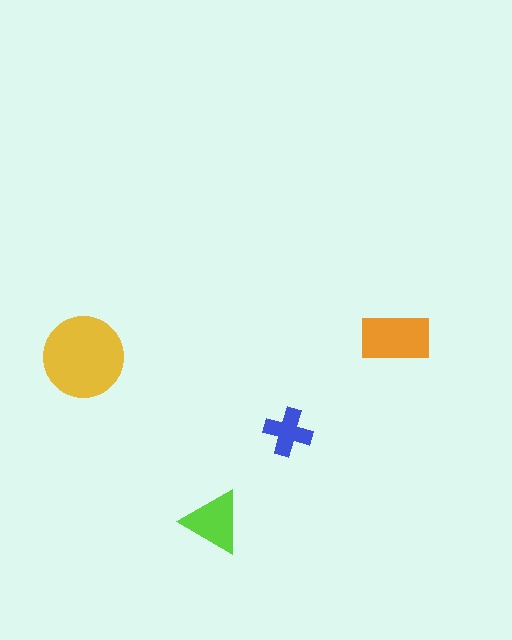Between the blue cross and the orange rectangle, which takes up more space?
The orange rectangle.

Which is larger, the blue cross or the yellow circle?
The yellow circle.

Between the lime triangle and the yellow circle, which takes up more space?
The yellow circle.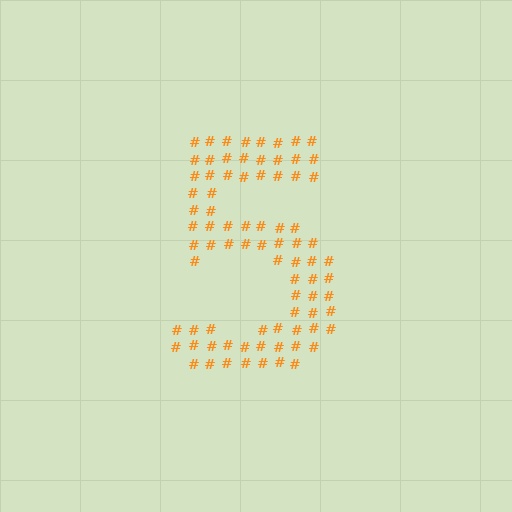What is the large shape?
The large shape is the digit 5.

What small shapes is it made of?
It is made of small hash symbols.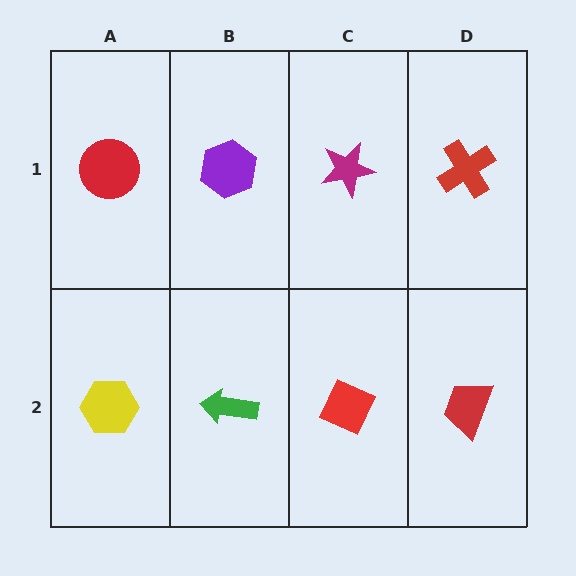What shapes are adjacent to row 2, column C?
A magenta star (row 1, column C), a green arrow (row 2, column B), a red trapezoid (row 2, column D).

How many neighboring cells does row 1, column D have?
2.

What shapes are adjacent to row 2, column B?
A purple hexagon (row 1, column B), a yellow hexagon (row 2, column A), a red diamond (row 2, column C).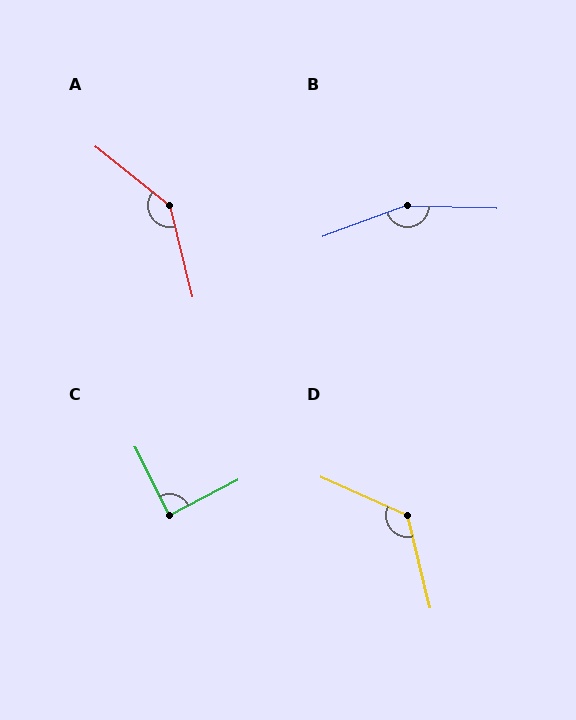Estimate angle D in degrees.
Approximately 128 degrees.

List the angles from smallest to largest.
C (90°), D (128°), A (142°), B (158°).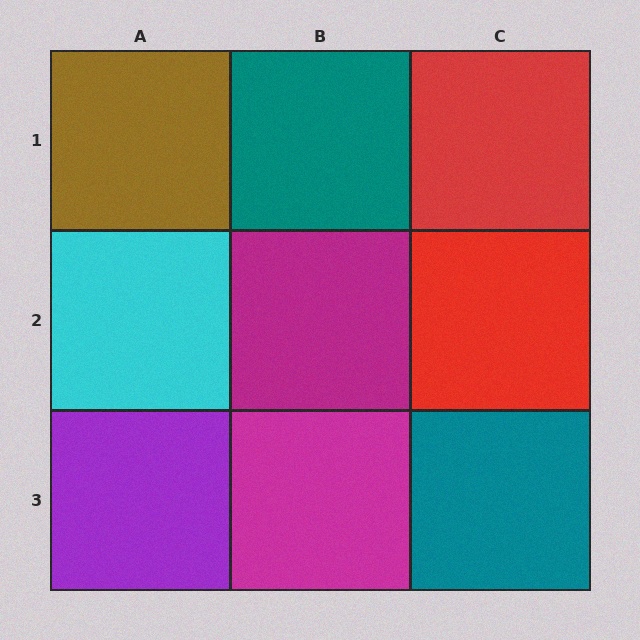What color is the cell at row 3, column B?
Magenta.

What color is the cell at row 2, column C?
Red.